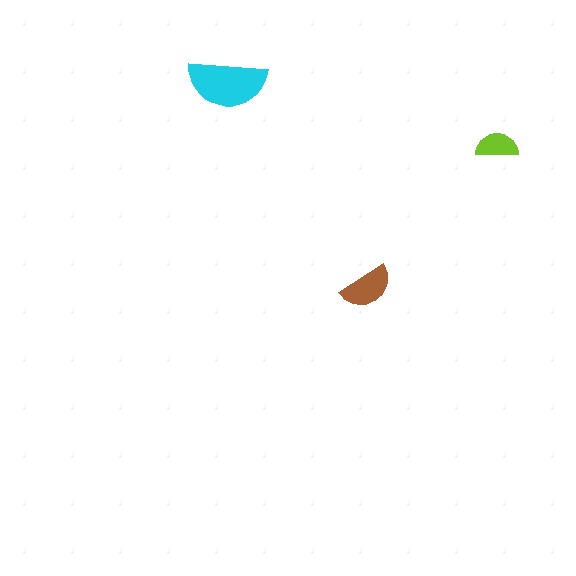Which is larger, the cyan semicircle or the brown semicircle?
The cyan one.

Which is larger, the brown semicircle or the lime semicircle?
The brown one.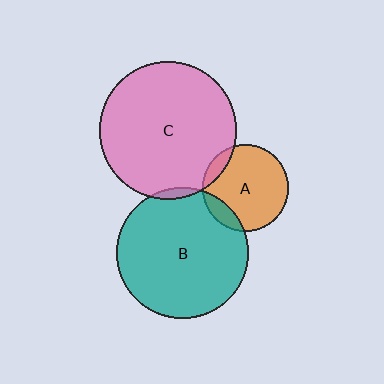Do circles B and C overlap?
Yes.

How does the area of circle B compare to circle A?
Approximately 2.3 times.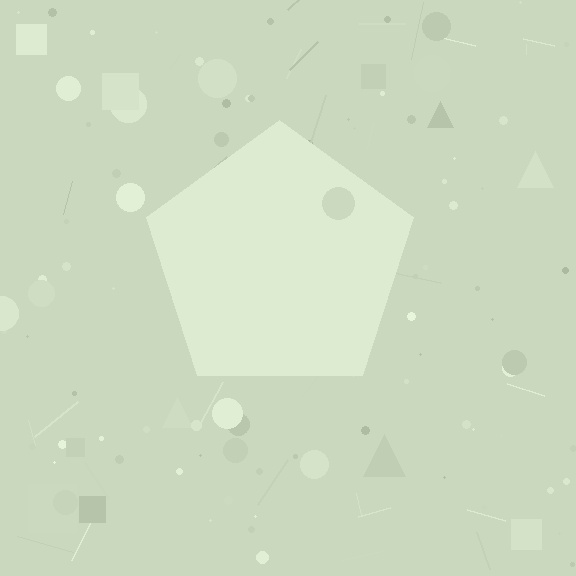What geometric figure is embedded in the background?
A pentagon is embedded in the background.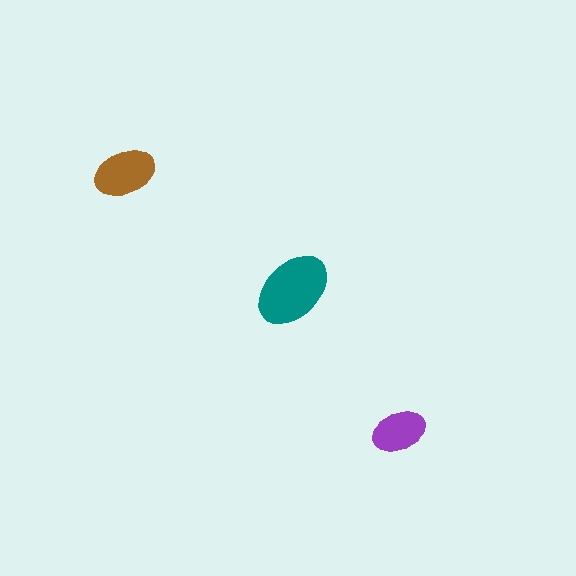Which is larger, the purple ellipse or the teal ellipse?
The teal one.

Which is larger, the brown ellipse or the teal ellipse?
The teal one.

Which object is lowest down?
The purple ellipse is bottommost.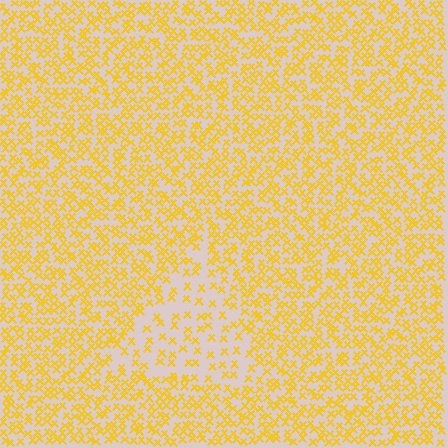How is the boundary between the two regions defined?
The boundary is defined by a change in element density (approximately 2.2x ratio). All elements are the same color, size, and shape.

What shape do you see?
I see a triangle.